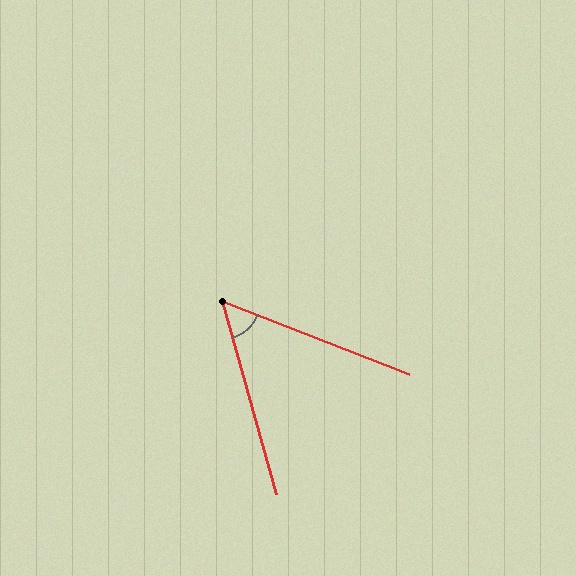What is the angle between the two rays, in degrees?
Approximately 53 degrees.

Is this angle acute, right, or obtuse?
It is acute.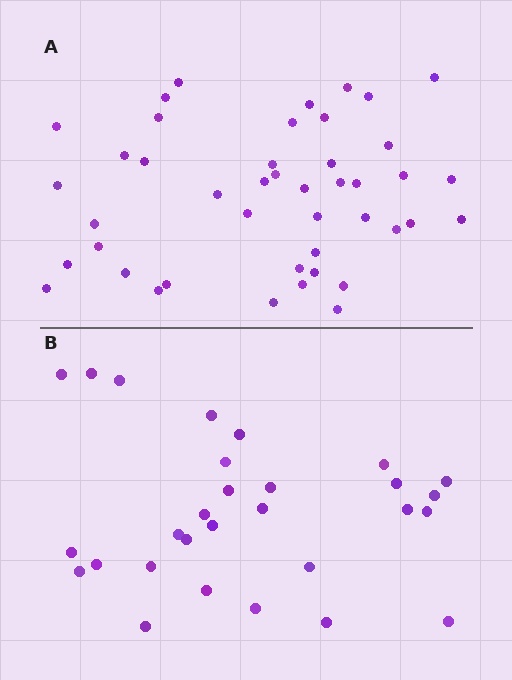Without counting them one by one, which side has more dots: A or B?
Region A (the top region) has more dots.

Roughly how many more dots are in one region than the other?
Region A has approximately 15 more dots than region B.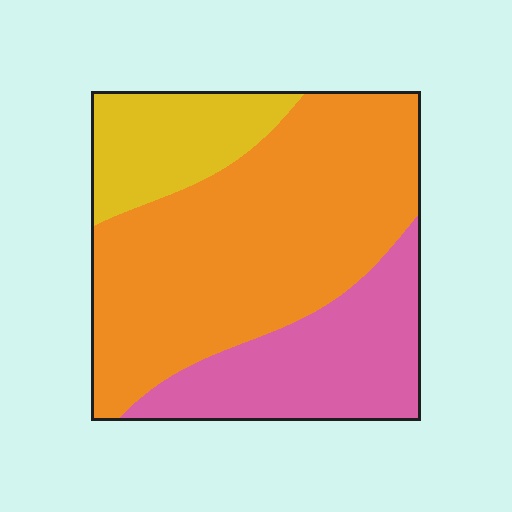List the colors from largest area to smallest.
From largest to smallest: orange, pink, yellow.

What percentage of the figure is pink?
Pink takes up about one quarter (1/4) of the figure.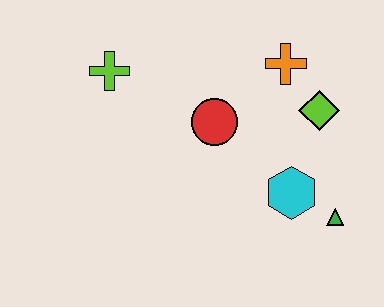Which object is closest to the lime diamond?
The orange cross is closest to the lime diamond.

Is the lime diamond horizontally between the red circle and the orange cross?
No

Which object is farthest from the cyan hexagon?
The lime cross is farthest from the cyan hexagon.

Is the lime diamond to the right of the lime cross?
Yes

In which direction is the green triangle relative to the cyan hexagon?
The green triangle is to the right of the cyan hexagon.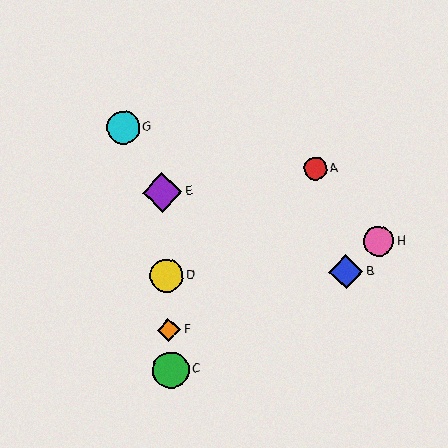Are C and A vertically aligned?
No, C is at x≈171 and A is at x≈316.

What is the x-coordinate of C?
Object C is at x≈171.